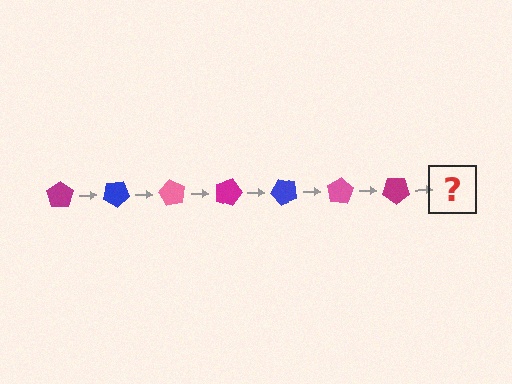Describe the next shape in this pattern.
It should be a blue pentagon, rotated 210 degrees from the start.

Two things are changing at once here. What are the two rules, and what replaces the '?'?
The two rules are that it rotates 30 degrees each step and the color cycles through magenta, blue, and pink. The '?' should be a blue pentagon, rotated 210 degrees from the start.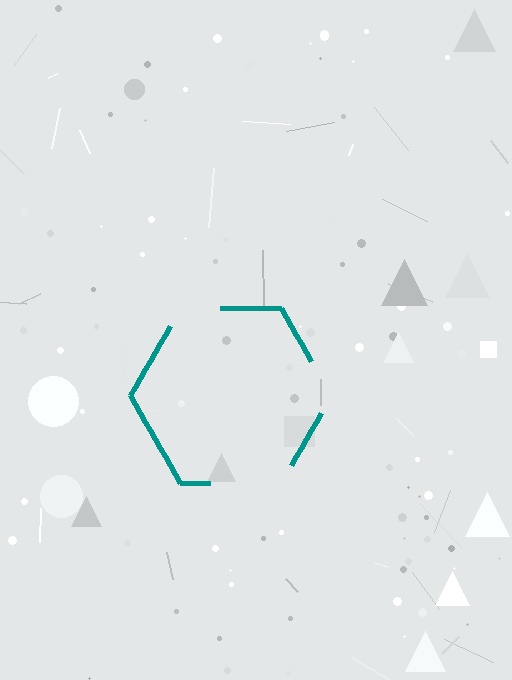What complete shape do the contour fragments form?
The contour fragments form a hexagon.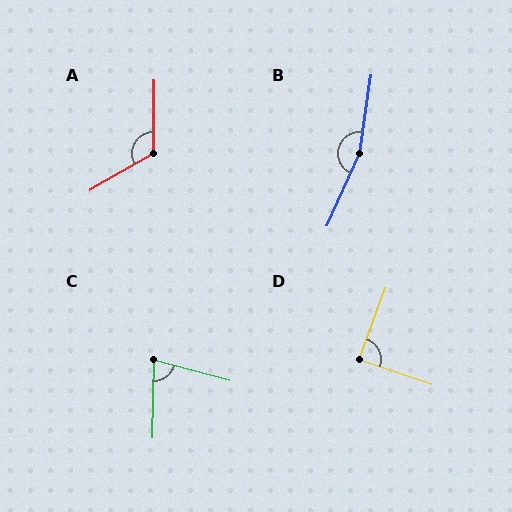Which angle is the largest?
B, at approximately 164 degrees.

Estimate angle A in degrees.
Approximately 121 degrees.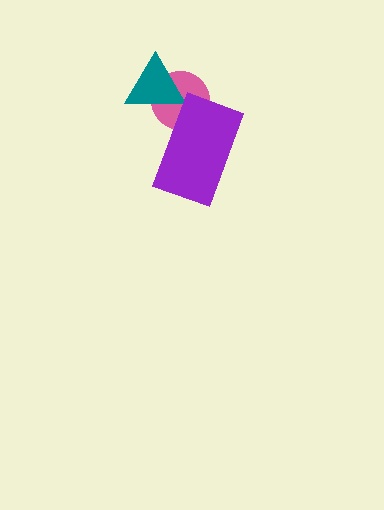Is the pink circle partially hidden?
Yes, it is partially covered by another shape.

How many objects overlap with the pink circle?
2 objects overlap with the pink circle.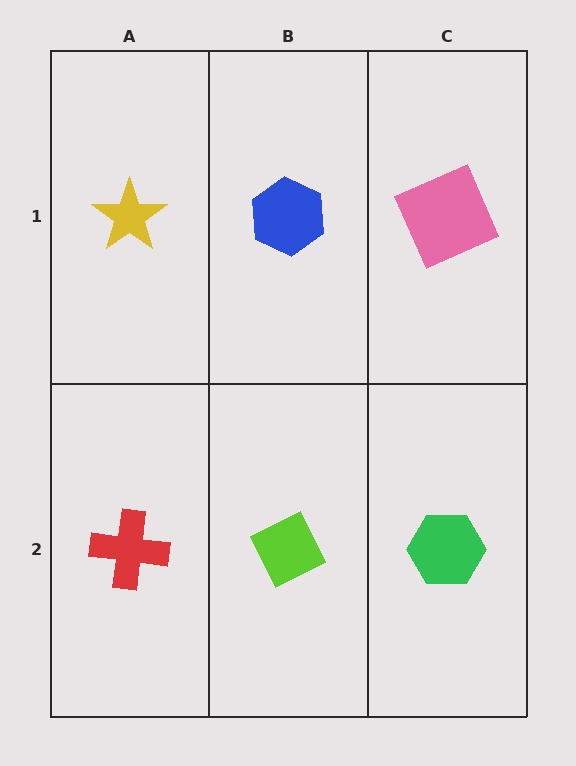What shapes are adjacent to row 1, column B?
A lime diamond (row 2, column B), a yellow star (row 1, column A), a pink square (row 1, column C).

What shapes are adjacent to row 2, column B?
A blue hexagon (row 1, column B), a red cross (row 2, column A), a green hexagon (row 2, column C).